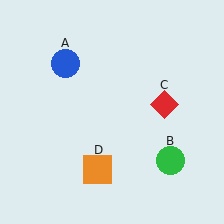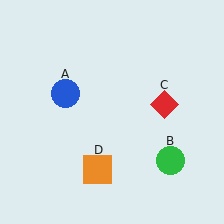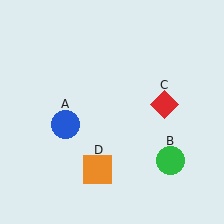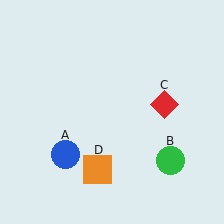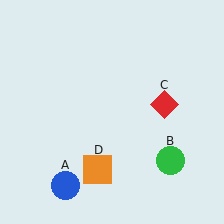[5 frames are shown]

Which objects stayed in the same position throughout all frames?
Green circle (object B) and red diamond (object C) and orange square (object D) remained stationary.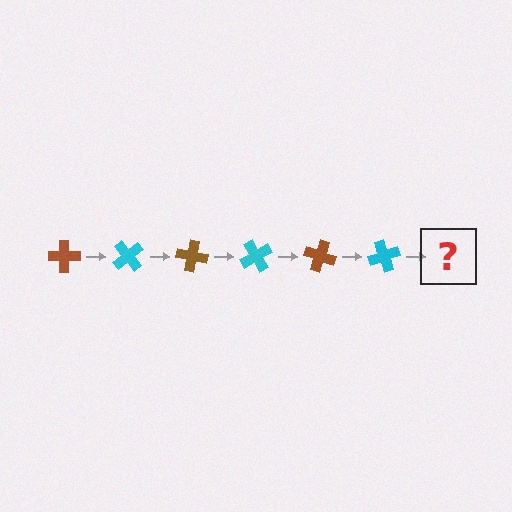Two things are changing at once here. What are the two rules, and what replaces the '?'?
The two rules are that it rotates 50 degrees each step and the color cycles through brown and cyan. The '?' should be a brown cross, rotated 300 degrees from the start.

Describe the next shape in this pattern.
It should be a brown cross, rotated 300 degrees from the start.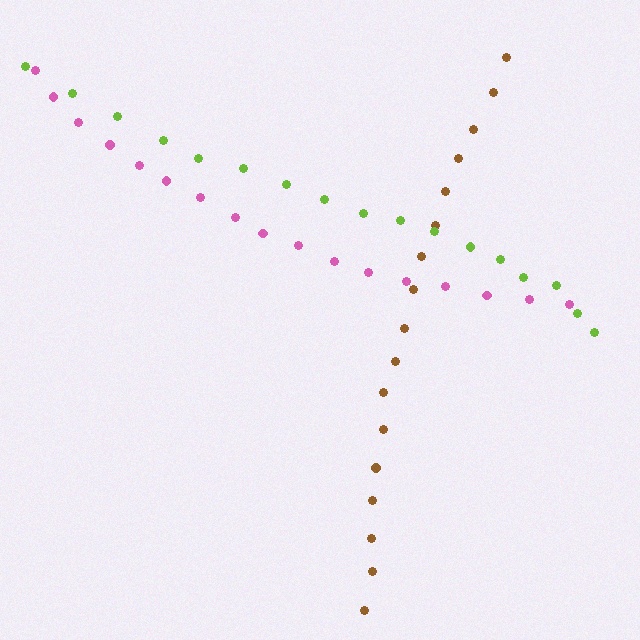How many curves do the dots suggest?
There are 3 distinct paths.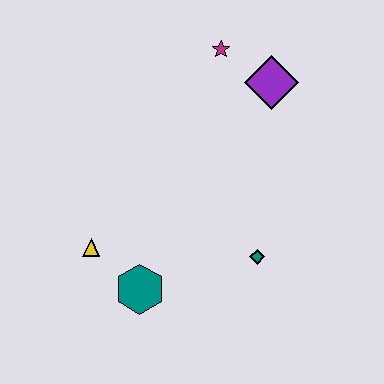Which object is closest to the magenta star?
The purple diamond is closest to the magenta star.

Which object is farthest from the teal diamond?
The magenta star is farthest from the teal diamond.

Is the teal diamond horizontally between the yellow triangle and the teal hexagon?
No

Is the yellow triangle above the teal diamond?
Yes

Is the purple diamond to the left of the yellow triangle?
No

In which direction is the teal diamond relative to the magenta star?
The teal diamond is below the magenta star.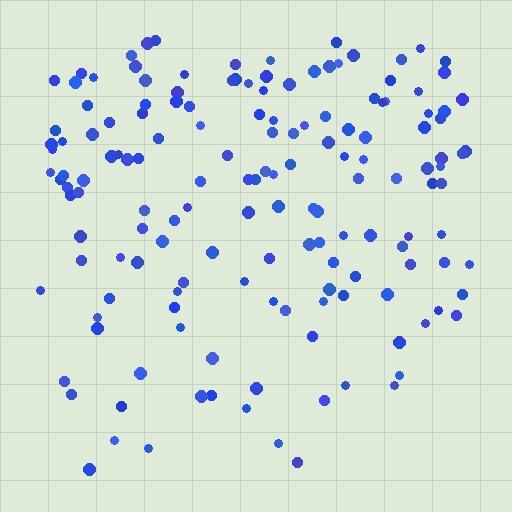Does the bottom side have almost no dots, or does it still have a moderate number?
Still a moderate number, just noticeably fewer than the top.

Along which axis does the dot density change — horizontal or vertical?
Vertical.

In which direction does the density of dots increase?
From bottom to top, with the top side densest.